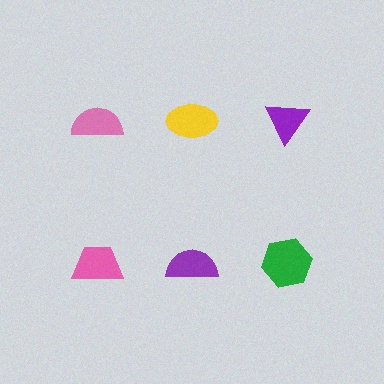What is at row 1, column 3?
A purple triangle.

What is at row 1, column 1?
A pink semicircle.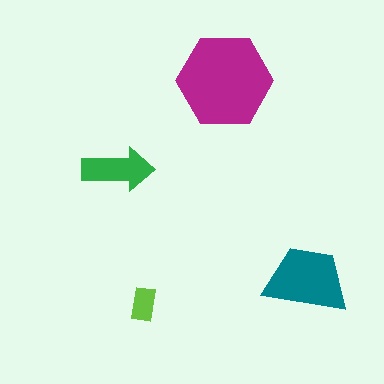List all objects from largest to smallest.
The magenta hexagon, the teal trapezoid, the green arrow, the lime rectangle.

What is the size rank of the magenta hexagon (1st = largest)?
1st.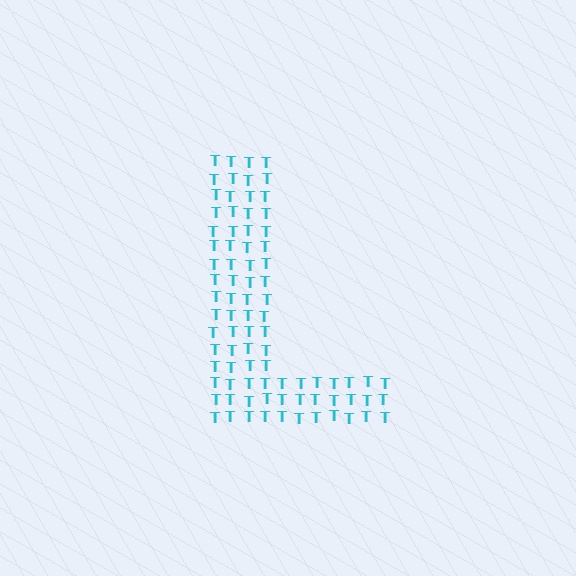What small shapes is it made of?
It is made of small letter T's.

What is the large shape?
The large shape is the letter L.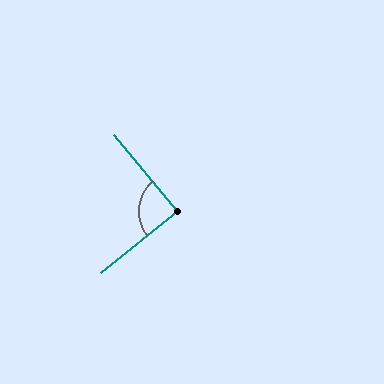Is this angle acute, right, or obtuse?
It is approximately a right angle.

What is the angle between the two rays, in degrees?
Approximately 89 degrees.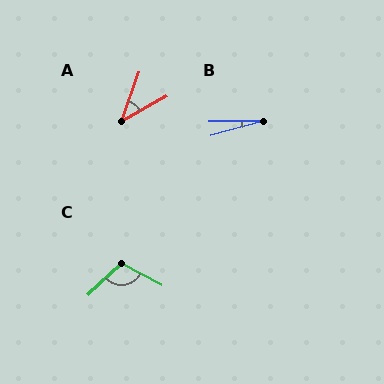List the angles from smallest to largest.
B (15°), A (41°), C (109°).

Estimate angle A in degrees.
Approximately 41 degrees.